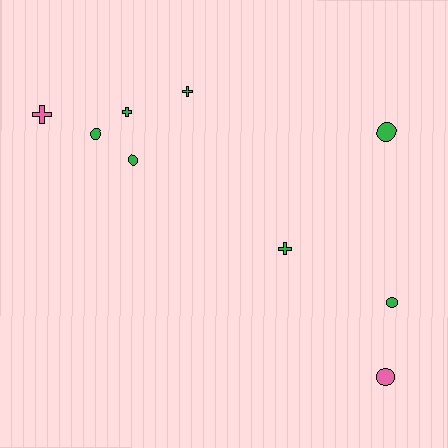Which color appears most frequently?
Green, with 7 objects.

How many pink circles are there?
There is 1 pink circle.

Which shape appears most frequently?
Circle, with 5 objects.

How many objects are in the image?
There are 9 objects.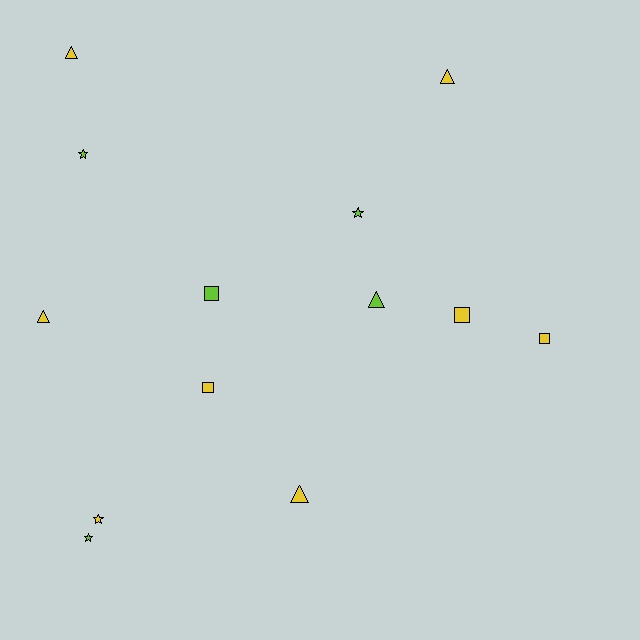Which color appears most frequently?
Yellow, with 8 objects.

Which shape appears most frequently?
Triangle, with 5 objects.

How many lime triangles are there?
There is 1 lime triangle.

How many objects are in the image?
There are 13 objects.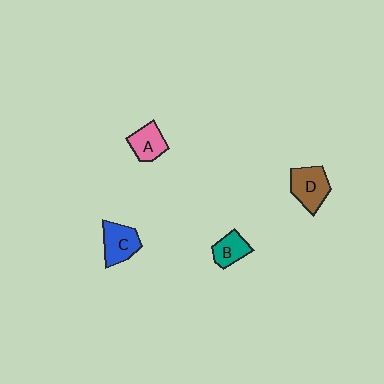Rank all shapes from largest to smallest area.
From largest to smallest: D (brown), C (blue), A (pink), B (teal).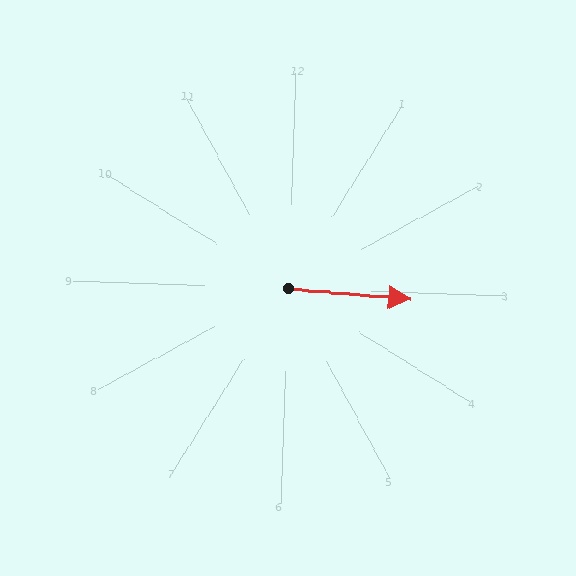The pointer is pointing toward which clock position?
Roughly 3 o'clock.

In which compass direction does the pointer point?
East.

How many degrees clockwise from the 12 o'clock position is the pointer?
Approximately 93 degrees.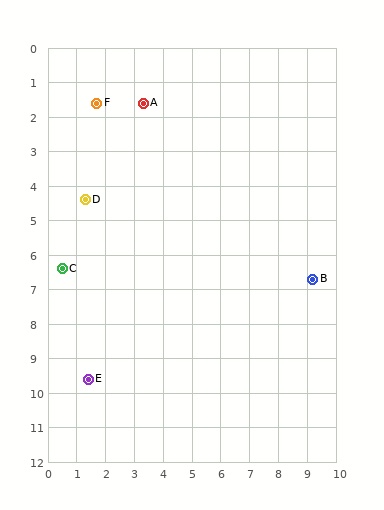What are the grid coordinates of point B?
Point B is at approximately (9.2, 6.7).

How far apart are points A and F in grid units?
Points A and F are about 1.6 grid units apart.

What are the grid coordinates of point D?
Point D is at approximately (1.3, 4.4).